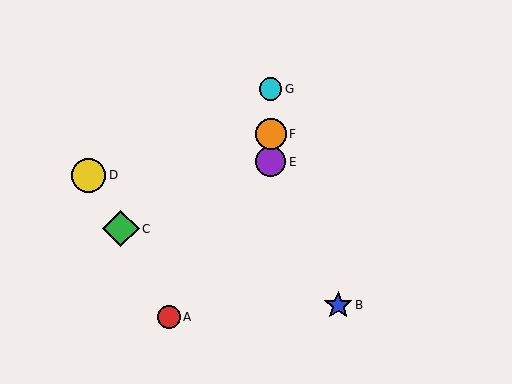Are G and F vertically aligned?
Yes, both are at x≈271.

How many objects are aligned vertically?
3 objects (E, F, G) are aligned vertically.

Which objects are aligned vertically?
Objects E, F, G are aligned vertically.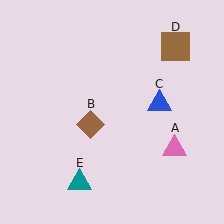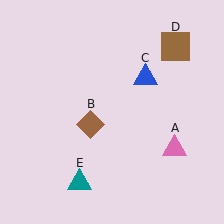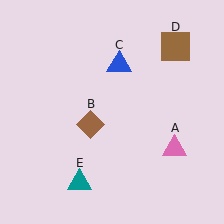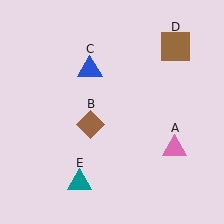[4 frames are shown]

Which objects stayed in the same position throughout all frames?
Pink triangle (object A) and brown diamond (object B) and brown square (object D) and teal triangle (object E) remained stationary.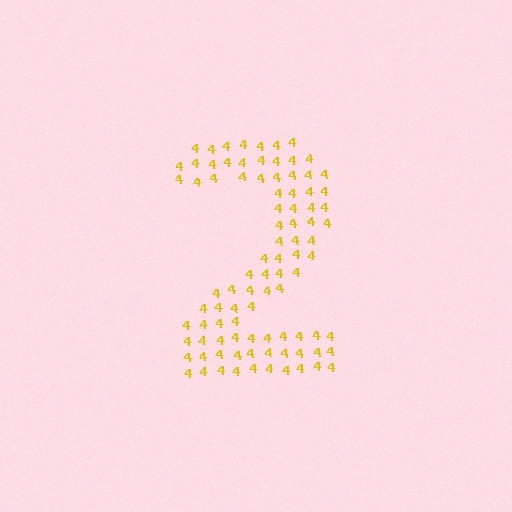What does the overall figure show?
The overall figure shows the digit 2.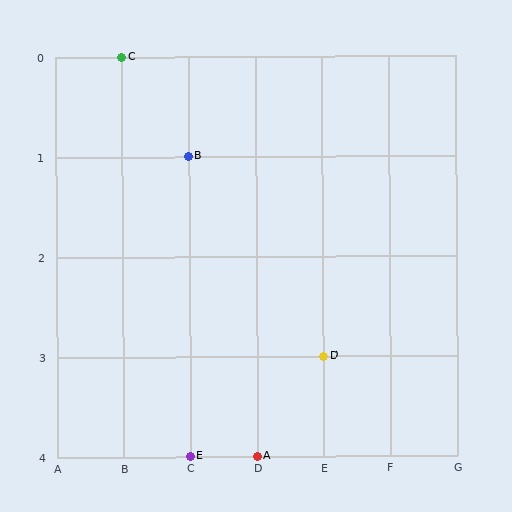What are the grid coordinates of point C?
Point C is at grid coordinates (B, 0).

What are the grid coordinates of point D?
Point D is at grid coordinates (E, 3).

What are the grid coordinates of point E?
Point E is at grid coordinates (C, 4).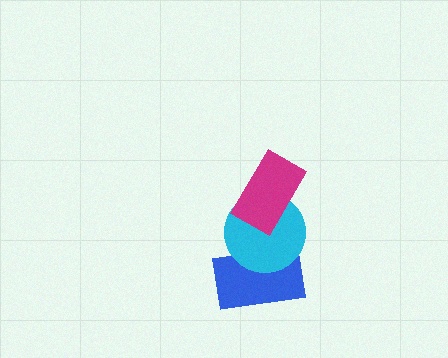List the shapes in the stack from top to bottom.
From top to bottom: the magenta rectangle, the cyan circle, the blue rectangle.